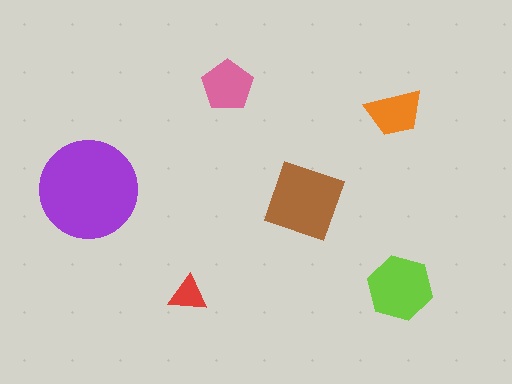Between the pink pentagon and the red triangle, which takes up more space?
The pink pentagon.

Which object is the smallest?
The red triangle.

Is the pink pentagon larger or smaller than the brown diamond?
Smaller.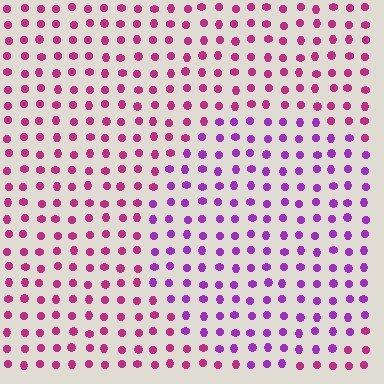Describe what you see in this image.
The image is filled with small magenta elements in a uniform arrangement. A circle-shaped region is visible where the elements are tinted to a slightly different hue, forming a subtle color boundary.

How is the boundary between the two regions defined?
The boundary is defined purely by a slight shift in hue (about 37 degrees). Spacing, size, and orientation are identical on both sides.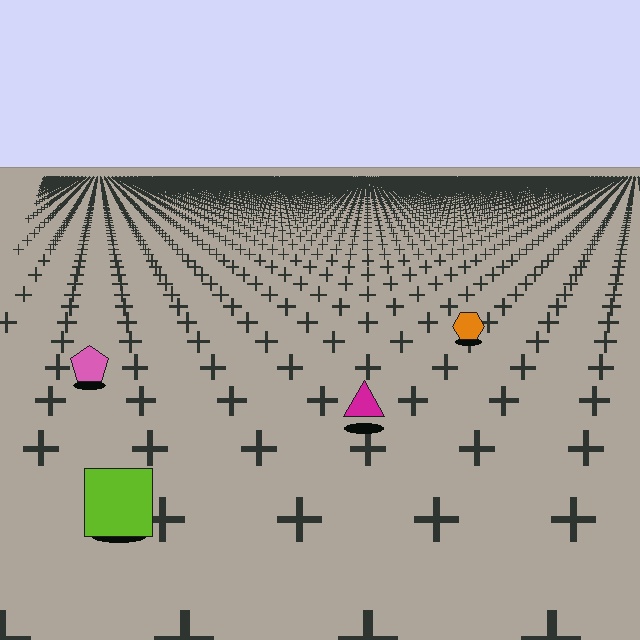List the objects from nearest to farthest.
From nearest to farthest: the lime square, the magenta triangle, the pink pentagon, the orange hexagon.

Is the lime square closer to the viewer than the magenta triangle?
Yes. The lime square is closer — you can tell from the texture gradient: the ground texture is coarser near it.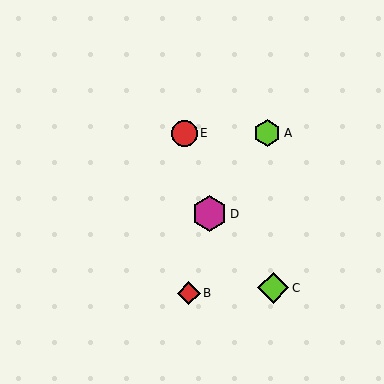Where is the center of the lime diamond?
The center of the lime diamond is at (273, 288).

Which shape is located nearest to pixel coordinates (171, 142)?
The red circle (labeled E) at (184, 133) is nearest to that location.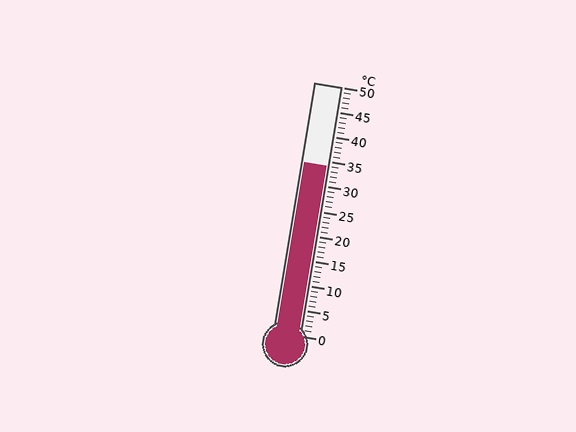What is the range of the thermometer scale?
The thermometer scale ranges from 0°C to 50°C.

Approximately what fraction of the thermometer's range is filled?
The thermometer is filled to approximately 70% of its range.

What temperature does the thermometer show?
The thermometer shows approximately 34°C.